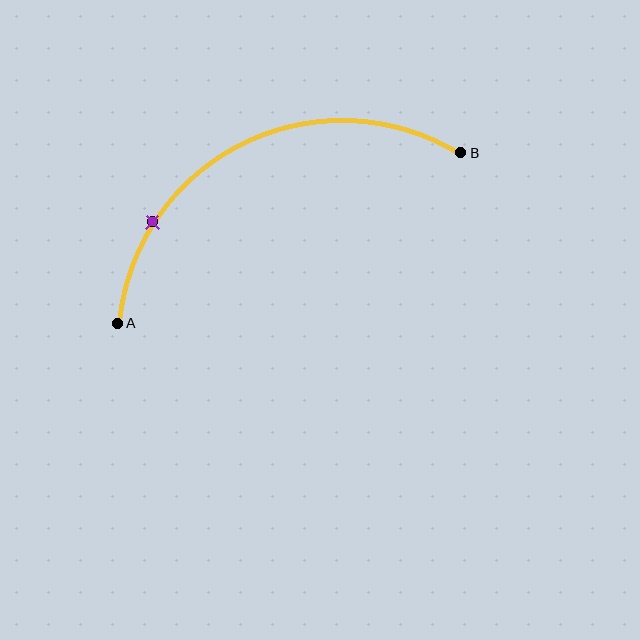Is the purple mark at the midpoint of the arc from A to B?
No. The purple mark lies on the arc but is closer to endpoint A. The arc midpoint would be at the point on the curve equidistant along the arc from both A and B.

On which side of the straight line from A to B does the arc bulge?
The arc bulges above the straight line connecting A and B.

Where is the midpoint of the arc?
The arc midpoint is the point on the curve farthest from the straight line joining A and B. It sits above that line.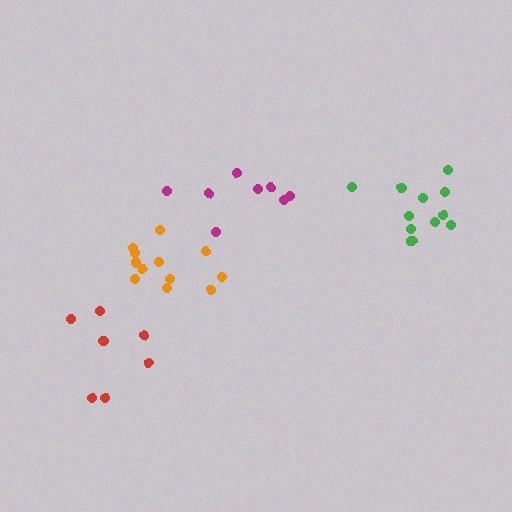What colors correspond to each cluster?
The clusters are colored: green, orange, red, magenta.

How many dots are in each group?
Group 1: 12 dots, Group 2: 12 dots, Group 3: 7 dots, Group 4: 8 dots (39 total).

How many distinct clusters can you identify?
There are 4 distinct clusters.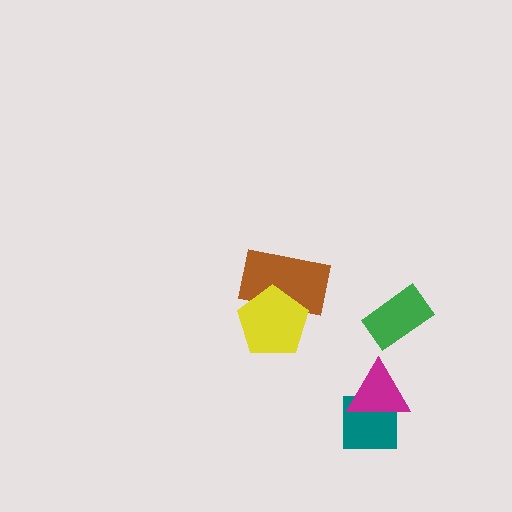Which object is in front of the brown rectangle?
The yellow pentagon is in front of the brown rectangle.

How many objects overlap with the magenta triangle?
1 object overlaps with the magenta triangle.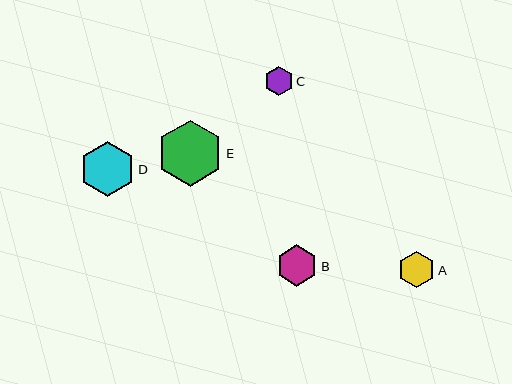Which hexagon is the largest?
Hexagon E is the largest with a size of approximately 66 pixels.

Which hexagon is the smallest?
Hexagon C is the smallest with a size of approximately 28 pixels.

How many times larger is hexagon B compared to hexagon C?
Hexagon B is approximately 1.5 times the size of hexagon C.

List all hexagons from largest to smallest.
From largest to smallest: E, D, B, A, C.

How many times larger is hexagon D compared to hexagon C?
Hexagon D is approximately 2.0 times the size of hexagon C.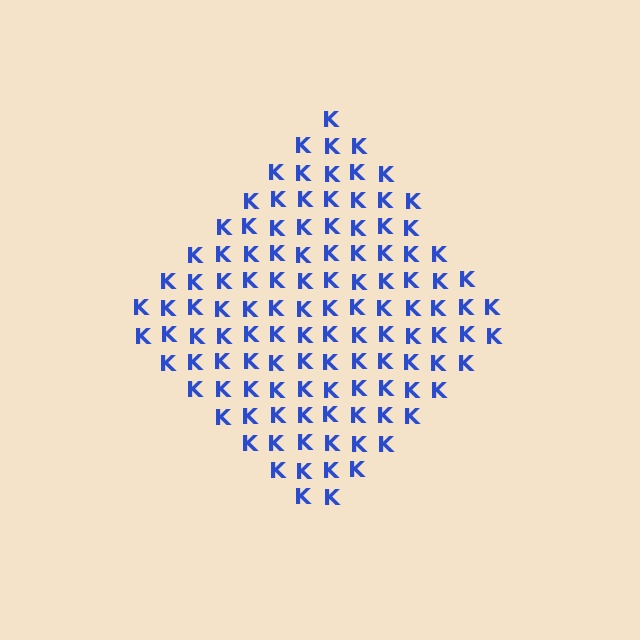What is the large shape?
The large shape is a diamond.